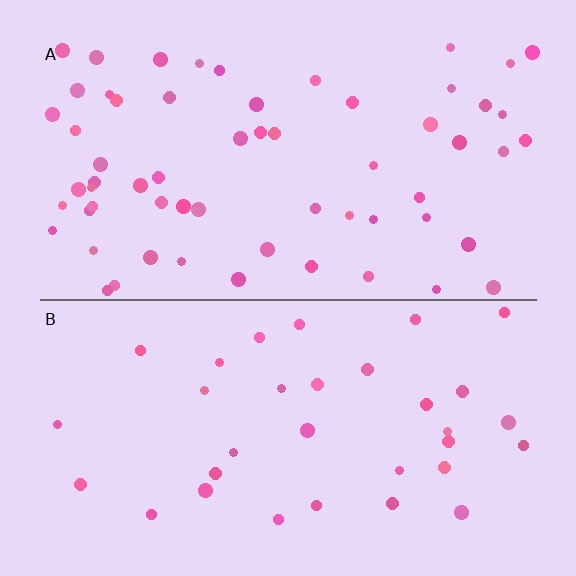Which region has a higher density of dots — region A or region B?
A (the top).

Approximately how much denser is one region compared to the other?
Approximately 1.8× — region A over region B.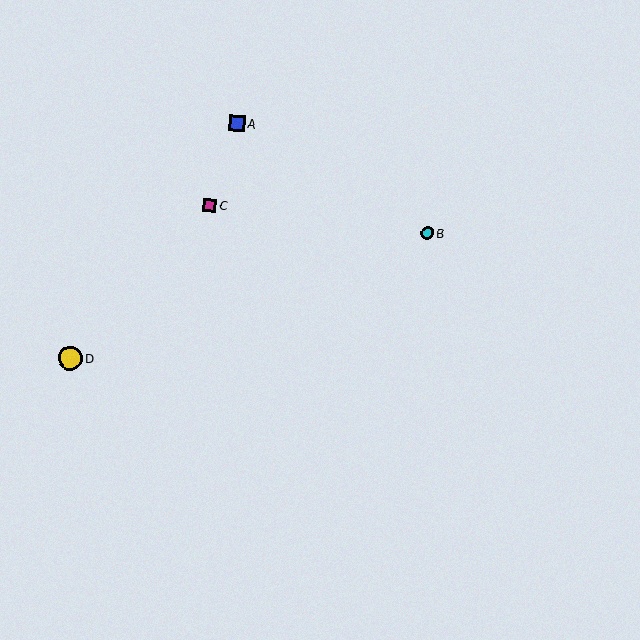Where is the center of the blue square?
The center of the blue square is at (237, 123).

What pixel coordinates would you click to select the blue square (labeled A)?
Click at (237, 123) to select the blue square A.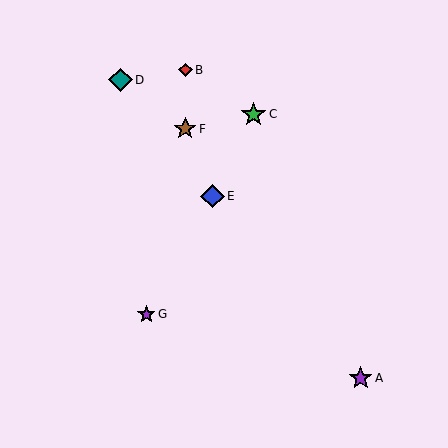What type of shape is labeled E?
Shape E is a blue diamond.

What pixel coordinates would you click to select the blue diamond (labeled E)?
Click at (213, 196) to select the blue diamond E.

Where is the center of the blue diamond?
The center of the blue diamond is at (213, 196).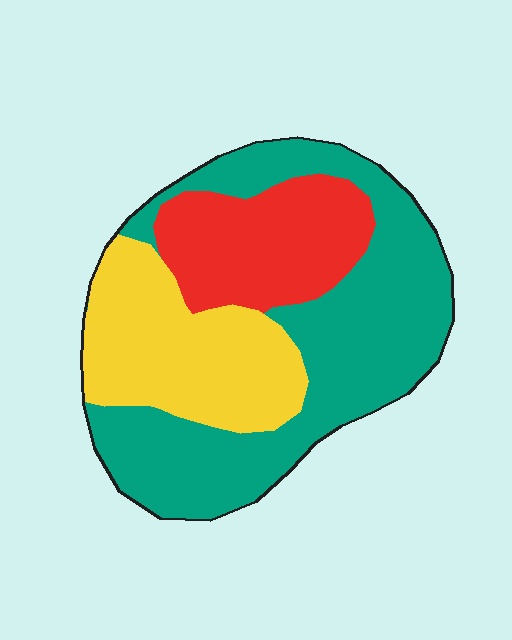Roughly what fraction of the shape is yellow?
Yellow takes up about one quarter (1/4) of the shape.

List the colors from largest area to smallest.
From largest to smallest: teal, yellow, red.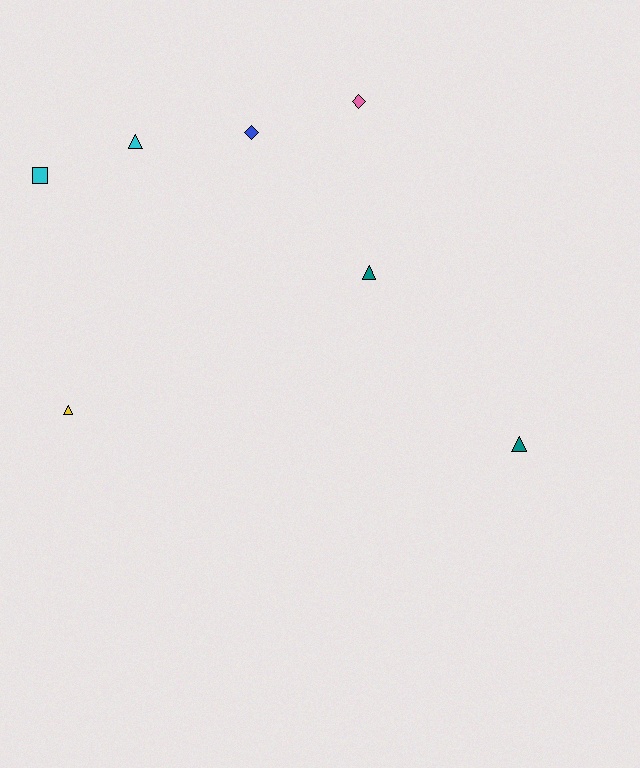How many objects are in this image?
There are 7 objects.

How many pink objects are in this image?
There is 1 pink object.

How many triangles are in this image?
There are 4 triangles.